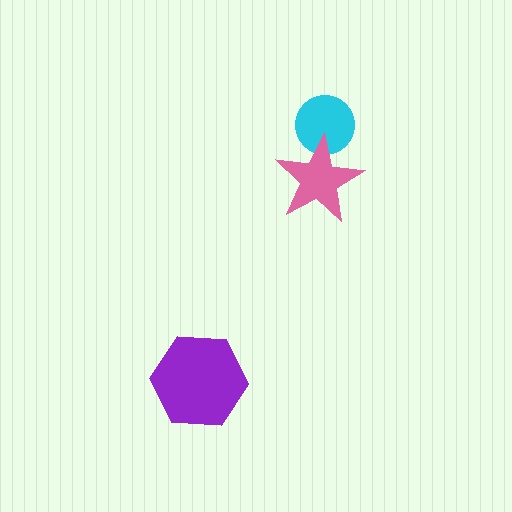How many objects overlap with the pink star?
1 object overlaps with the pink star.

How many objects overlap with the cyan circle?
1 object overlaps with the cyan circle.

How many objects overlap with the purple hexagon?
0 objects overlap with the purple hexagon.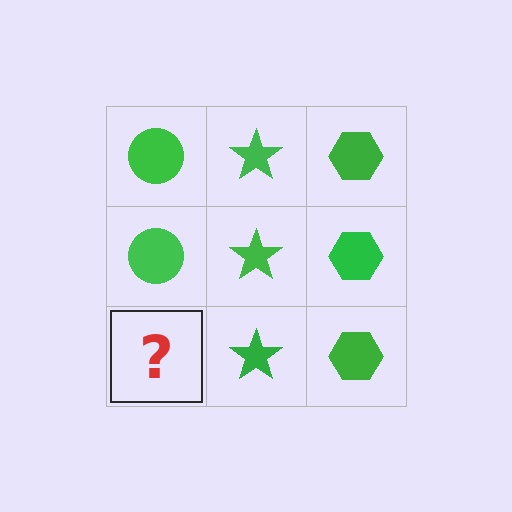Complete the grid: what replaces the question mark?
The question mark should be replaced with a green circle.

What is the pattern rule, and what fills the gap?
The rule is that each column has a consistent shape. The gap should be filled with a green circle.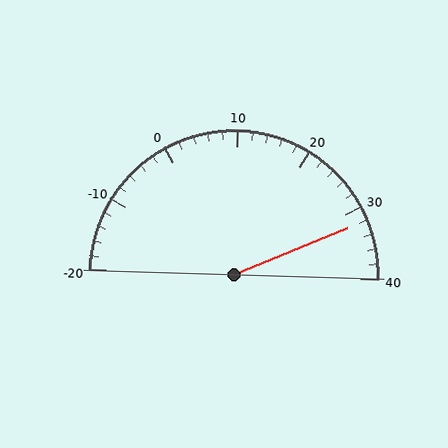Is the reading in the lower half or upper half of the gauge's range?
The reading is in the upper half of the range (-20 to 40).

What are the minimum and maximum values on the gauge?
The gauge ranges from -20 to 40.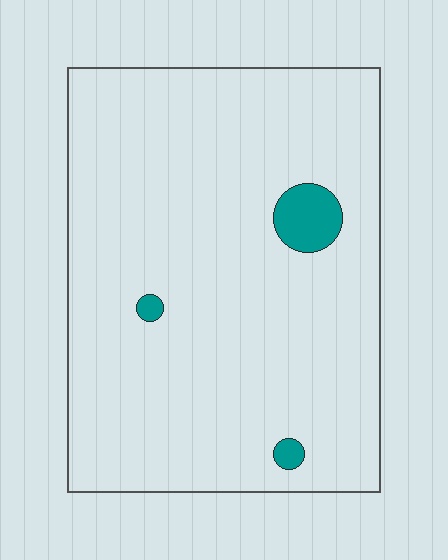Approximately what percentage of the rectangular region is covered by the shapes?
Approximately 5%.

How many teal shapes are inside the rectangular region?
3.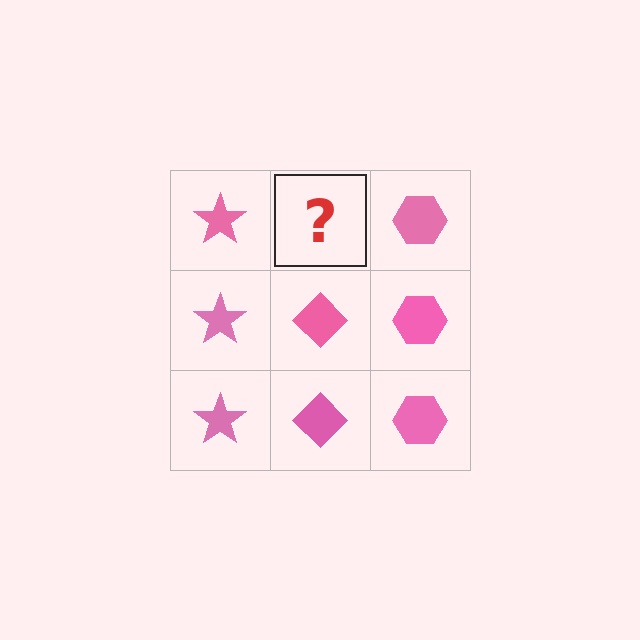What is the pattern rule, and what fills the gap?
The rule is that each column has a consistent shape. The gap should be filled with a pink diamond.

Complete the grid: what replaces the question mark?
The question mark should be replaced with a pink diamond.